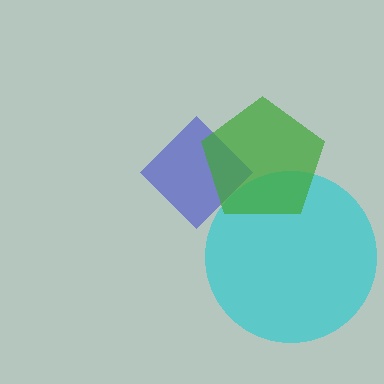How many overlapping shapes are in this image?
There are 3 overlapping shapes in the image.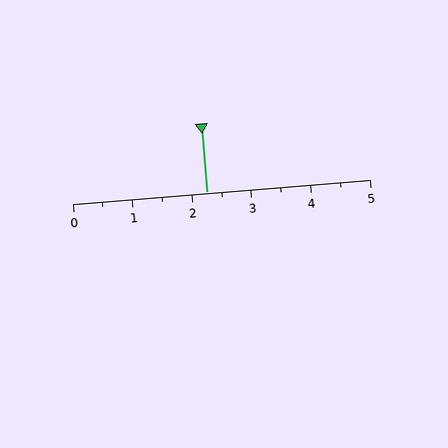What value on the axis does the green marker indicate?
The marker indicates approximately 2.2.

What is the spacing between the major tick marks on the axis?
The major ticks are spaced 1 apart.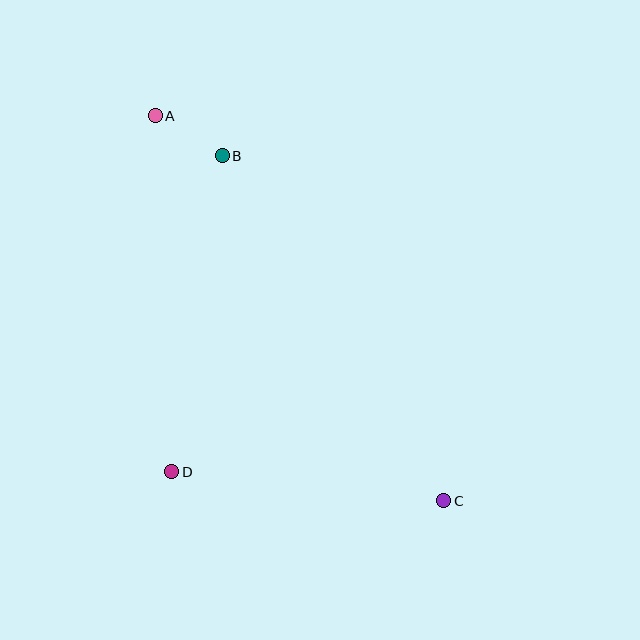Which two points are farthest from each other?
Points A and C are farthest from each other.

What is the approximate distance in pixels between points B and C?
The distance between B and C is approximately 410 pixels.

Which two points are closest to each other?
Points A and B are closest to each other.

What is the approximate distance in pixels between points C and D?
The distance between C and D is approximately 273 pixels.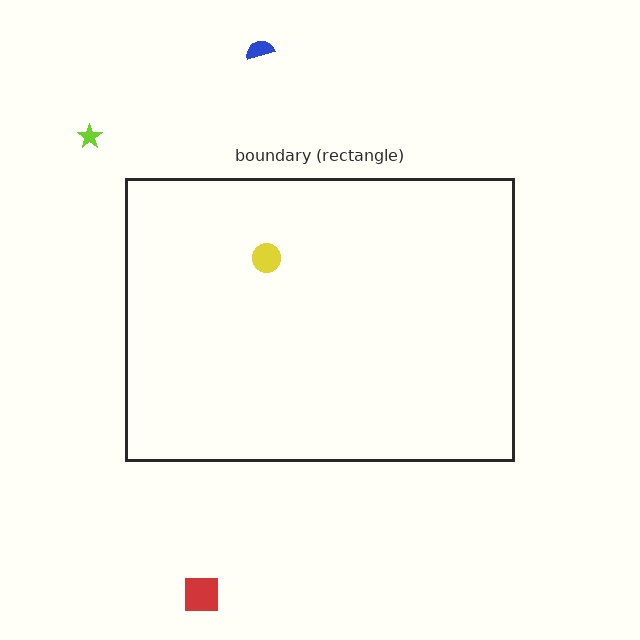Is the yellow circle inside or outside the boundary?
Inside.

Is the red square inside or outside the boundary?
Outside.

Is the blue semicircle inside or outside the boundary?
Outside.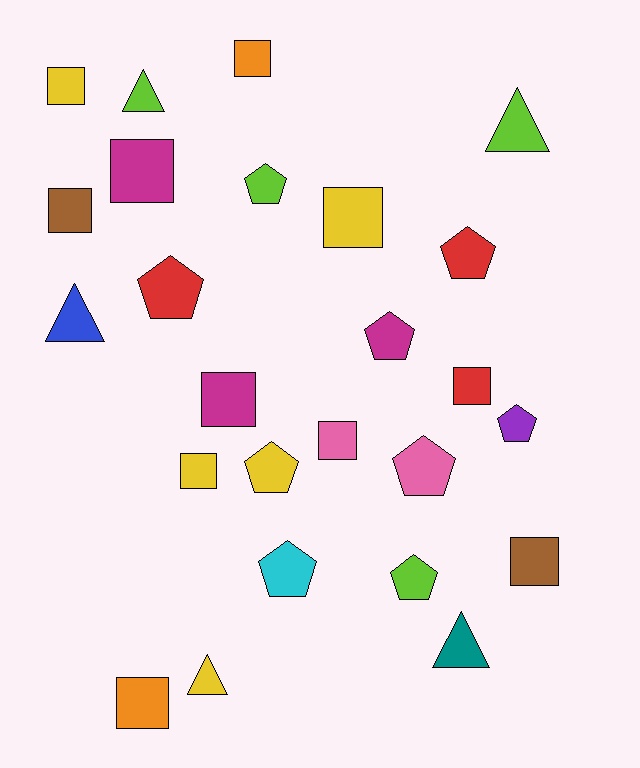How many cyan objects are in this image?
There is 1 cyan object.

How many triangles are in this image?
There are 5 triangles.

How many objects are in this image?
There are 25 objects.